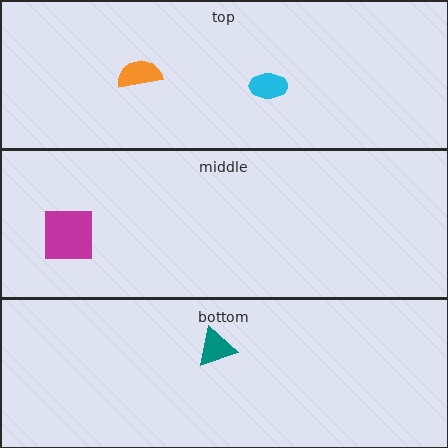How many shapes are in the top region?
2.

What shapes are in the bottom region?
The teal triangle.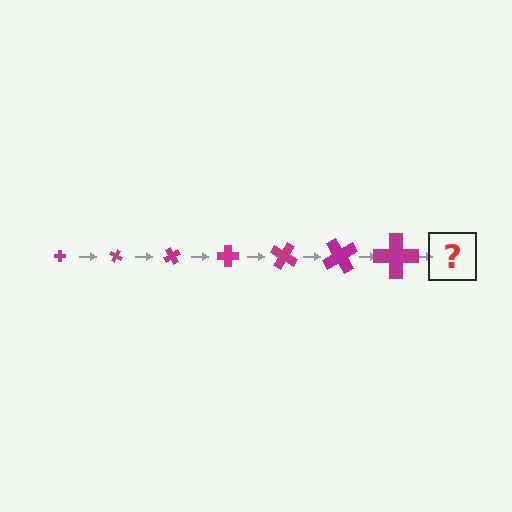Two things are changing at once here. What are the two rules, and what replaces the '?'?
The two rules are that the cross grows larger each step and it rotates 30 degrees each step. The '?' should be a cross, larger than the previous one and rotated 210 degrees from the start.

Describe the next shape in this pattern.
It should be a cross, larger than the previous one and rotated 210 degrees from the start.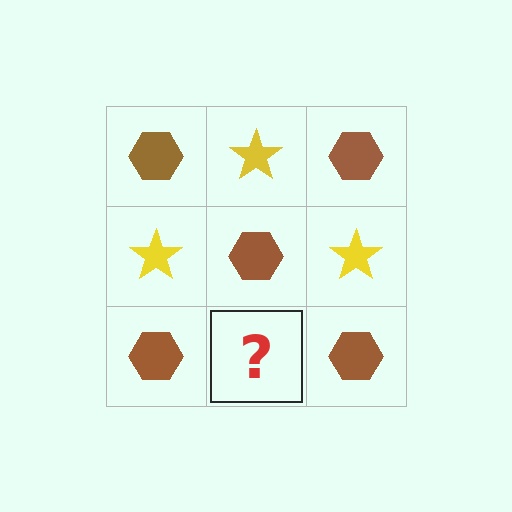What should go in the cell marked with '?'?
The missing cell should contain a yellow star.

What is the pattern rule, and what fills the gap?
The rule is that it alternates brown hexagon and yellow star in a checkerboard pattern. The gap should be filled with a yellow star.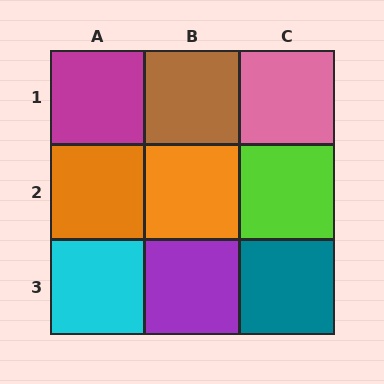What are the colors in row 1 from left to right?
Magenta, brown, pink.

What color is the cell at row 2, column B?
Orange.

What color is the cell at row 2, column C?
Lime.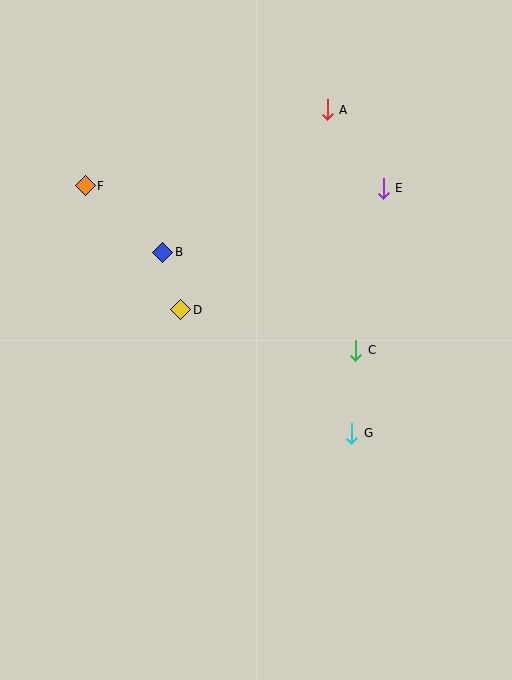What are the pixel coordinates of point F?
Point F is at (85, 186).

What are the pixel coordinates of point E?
Point E is at (383, 188).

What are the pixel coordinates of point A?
Point A is at (327, 110).